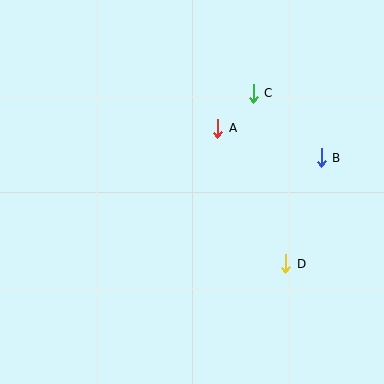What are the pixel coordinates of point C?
Point C is at (253, 93).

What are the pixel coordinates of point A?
Point A is at (218, 128).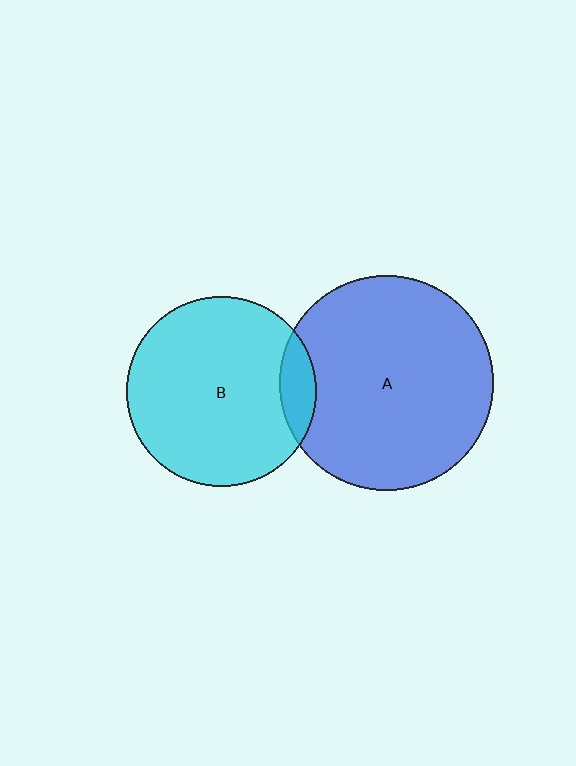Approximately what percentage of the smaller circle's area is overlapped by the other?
Approximately 10%.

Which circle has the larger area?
Circle A (blue).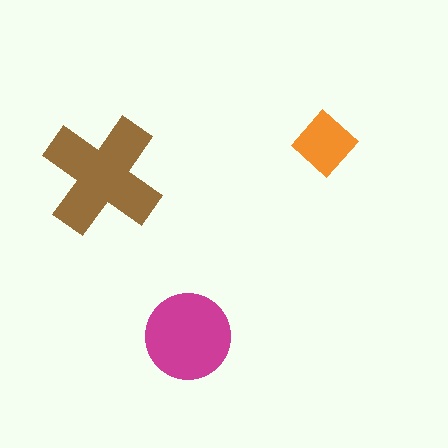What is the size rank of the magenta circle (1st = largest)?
2nd.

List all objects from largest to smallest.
The brown cross, the magenta circle, the orange diamond.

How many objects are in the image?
There are 3 objects in the image.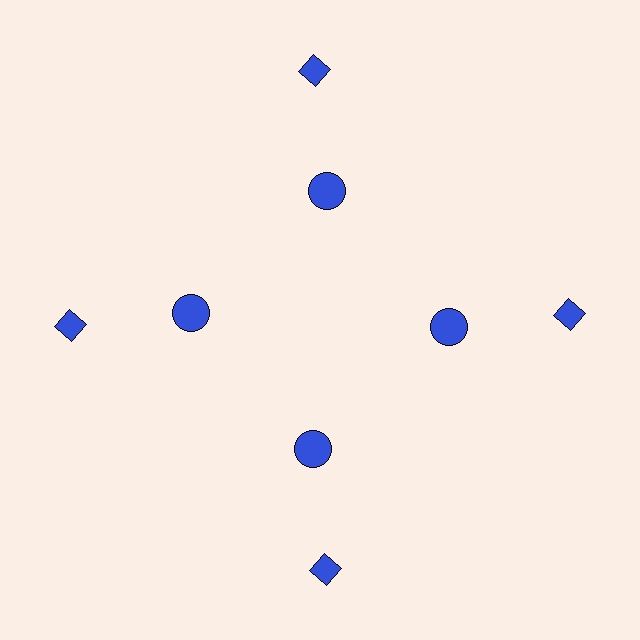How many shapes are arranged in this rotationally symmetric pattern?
There are 8 shapes, arranged in 4 groups of 2.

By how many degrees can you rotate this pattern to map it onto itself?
The pattern maps onto itself every 90 degrees of rotation.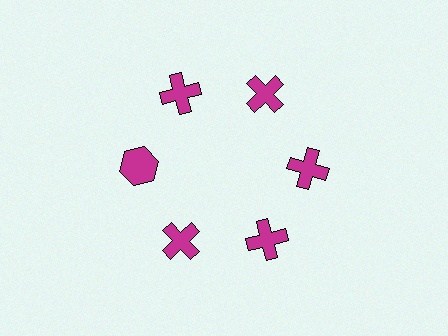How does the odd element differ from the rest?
It has a different shape: hexagon instead of cross.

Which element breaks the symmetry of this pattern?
The magenta hexagon at roughly the 9 o'clock position breaks the symmetry. All other shapes are magenta crosses.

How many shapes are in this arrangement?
There are 6 shapes arranged in a ring pattern.